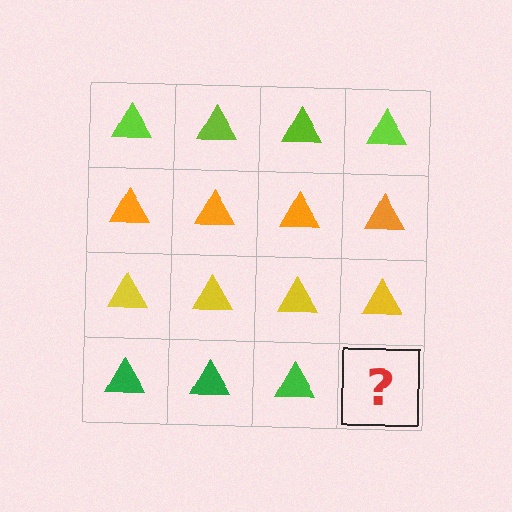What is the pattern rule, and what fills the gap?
The rule is that each row has a consistent color. The gap should be filled with a green triangle.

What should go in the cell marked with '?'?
The missing cell should contain a green triangle.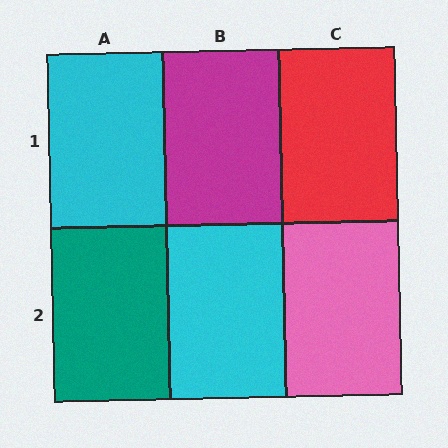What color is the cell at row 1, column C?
Red.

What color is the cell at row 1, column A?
Cyan.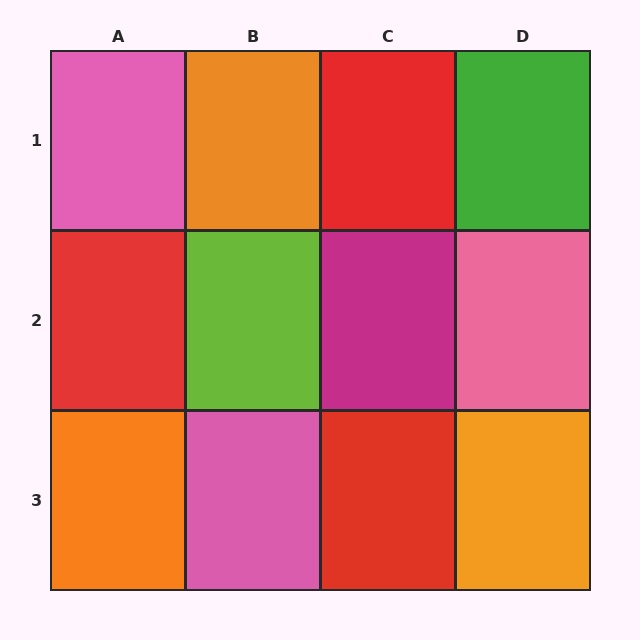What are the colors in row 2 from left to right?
Red, lime, magenta, pink.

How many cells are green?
1 cell is green.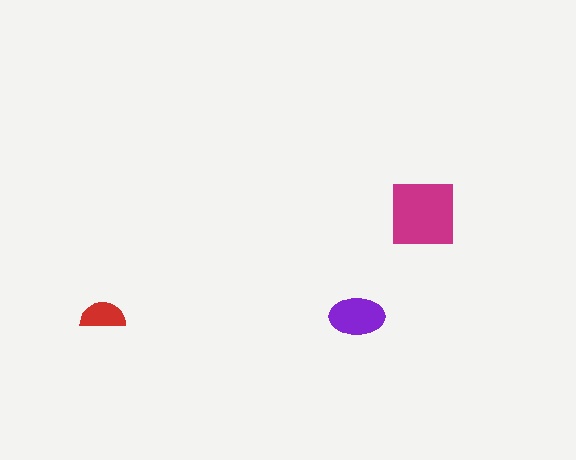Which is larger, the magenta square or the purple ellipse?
The magenta square.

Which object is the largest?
The magenta square.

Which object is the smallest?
The red semicircle.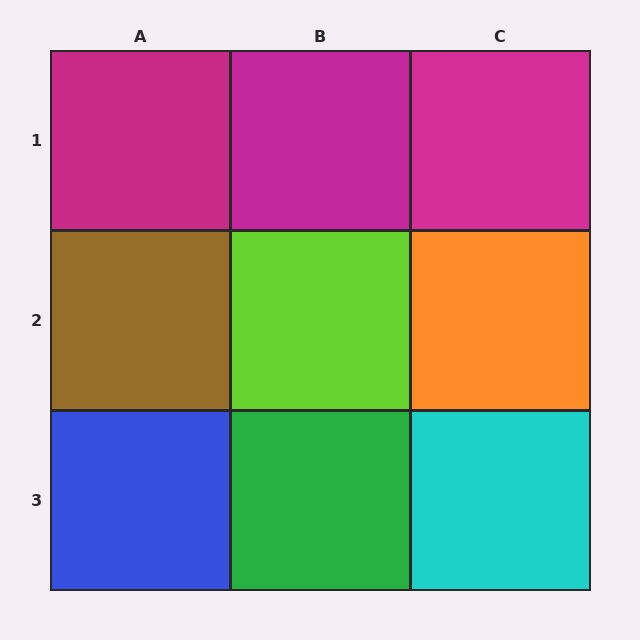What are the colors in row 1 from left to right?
Magenta, magenta, magenta.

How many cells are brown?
1 cell is brown.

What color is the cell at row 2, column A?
Brown.